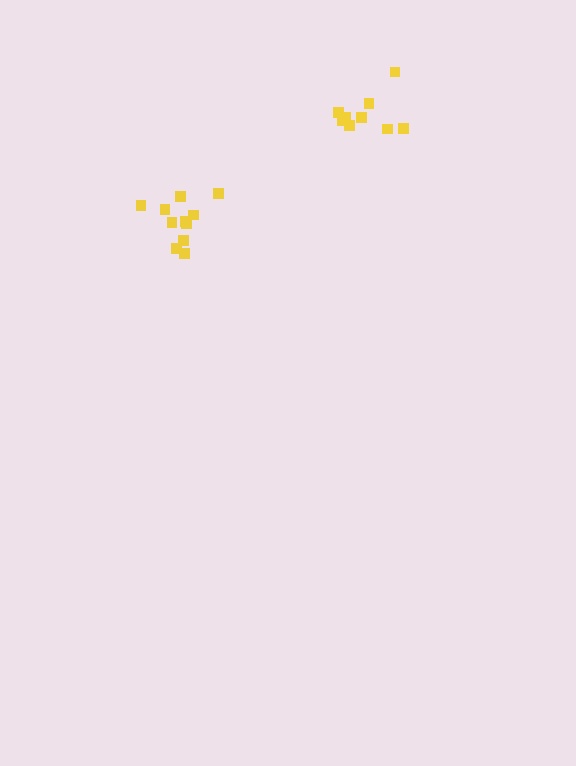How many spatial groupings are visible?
There are 2 spatial groupings.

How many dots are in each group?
Group 1: 11 dots, Group 2: 9 dots (20 total).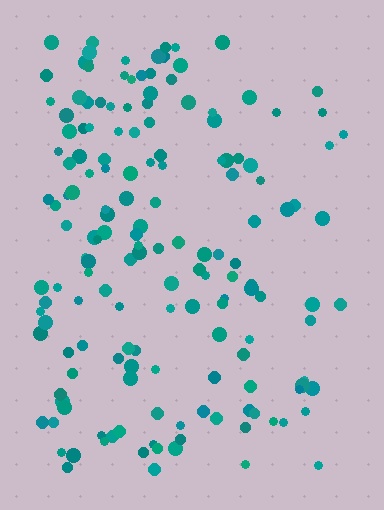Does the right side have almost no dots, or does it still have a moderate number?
Still a moderate number, just noticeably fewer than the left.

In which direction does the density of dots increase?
From right to left, with the left side densest.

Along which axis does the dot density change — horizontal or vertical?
Horizontal.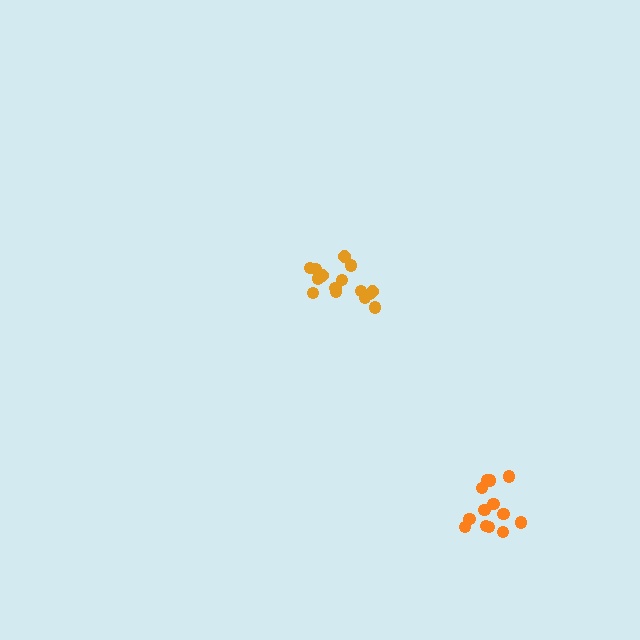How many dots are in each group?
Group 1: 15 dots, Group 2: 13 dots (28 total).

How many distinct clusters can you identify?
There are 2 distinct clusters.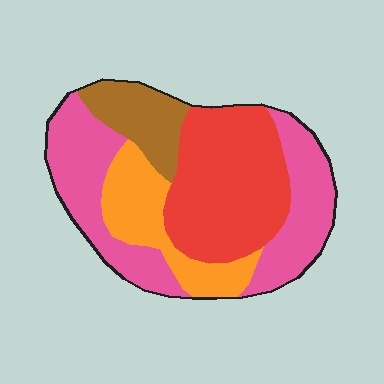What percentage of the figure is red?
Red covers about 35% of the figure.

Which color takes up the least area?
Brown, at roughly 10%.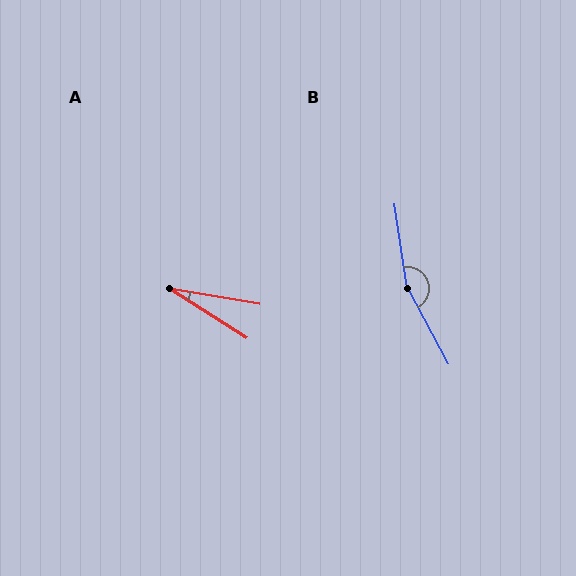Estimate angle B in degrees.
Approximately 160 degrees.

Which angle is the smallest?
A, at approximately 22 degrees.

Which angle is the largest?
B, at approximately 160 degrees.